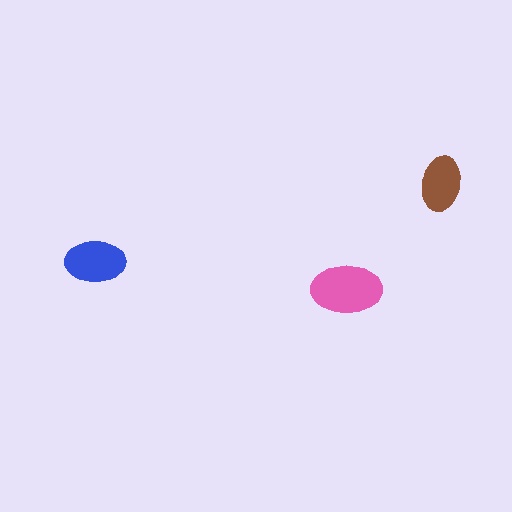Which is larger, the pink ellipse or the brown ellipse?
The pink one.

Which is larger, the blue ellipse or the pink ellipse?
The pink one.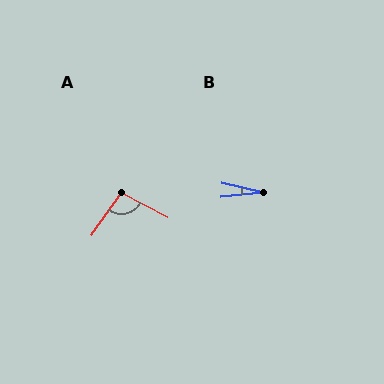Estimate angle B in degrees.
Approximately 20 degrees.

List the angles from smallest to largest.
B (20°), A (97°).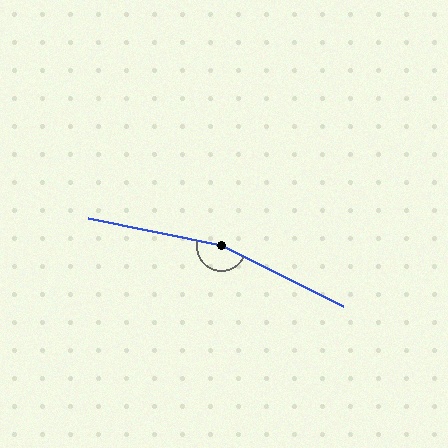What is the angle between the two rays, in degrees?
Approximately 165 degrees.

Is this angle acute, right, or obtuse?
It is obtuse.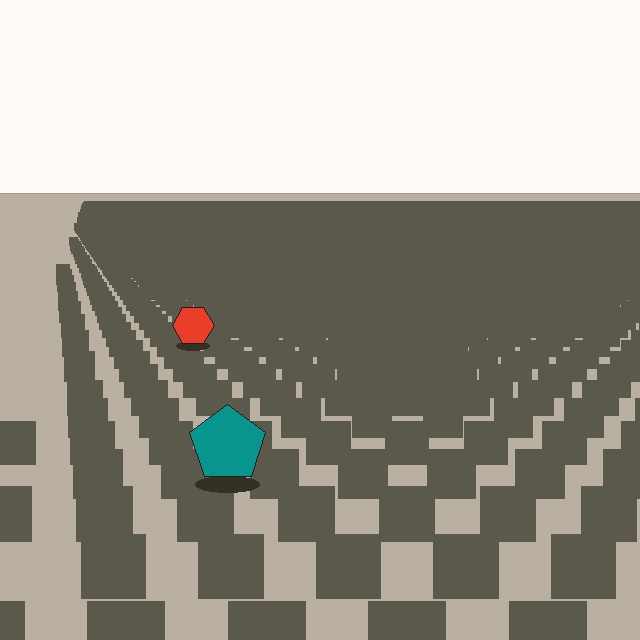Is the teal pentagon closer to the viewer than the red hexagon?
Yes. The teal pentagon is closer — you can tell from the texture gradient: the ground texture is coarser near it.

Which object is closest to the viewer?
The teal pentagon is closest. The texture marks near it are larger and more spread out.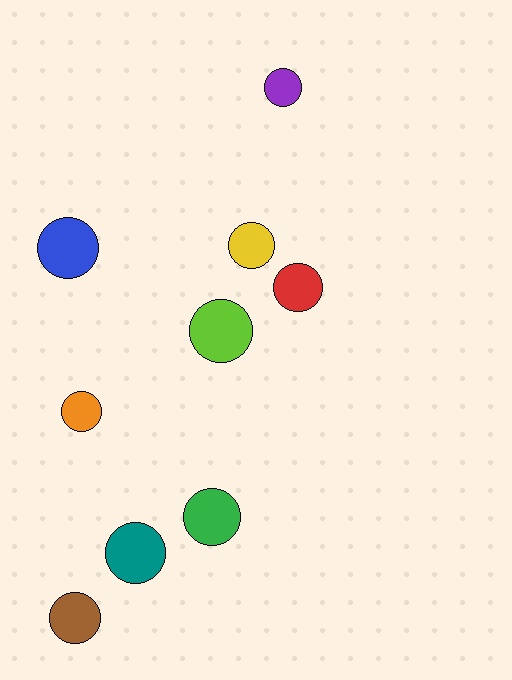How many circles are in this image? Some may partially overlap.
There are 9 circles.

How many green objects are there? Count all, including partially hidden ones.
There is 1 green object.